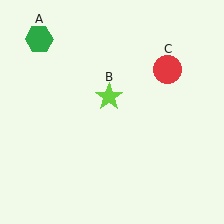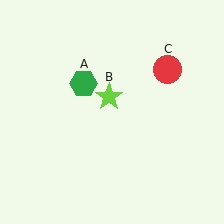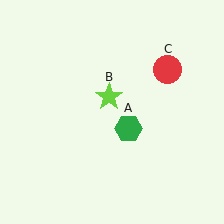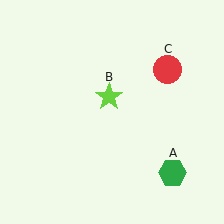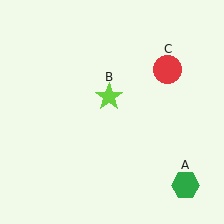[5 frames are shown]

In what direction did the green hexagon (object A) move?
The green hexagon (object A) moved down and to the right.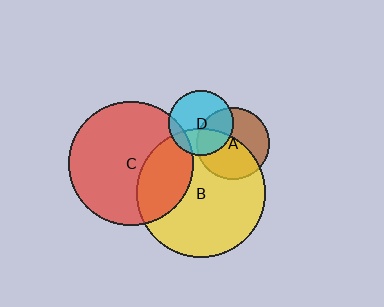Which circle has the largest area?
Circle B (yellow).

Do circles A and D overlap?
Yes.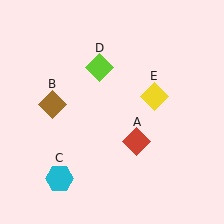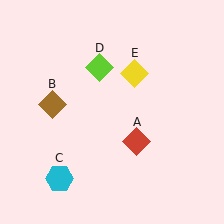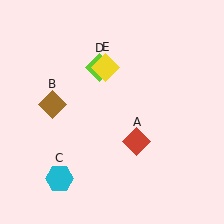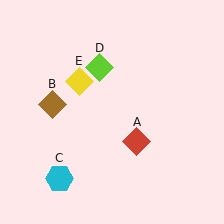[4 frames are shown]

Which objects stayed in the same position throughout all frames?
Red diamond (object A) and brown diamond (object B) and cyan hexagon (object C) and lime diamond (object D) remained stationary.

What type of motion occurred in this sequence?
The yellow diamond (object E) rotated counterclockwise around the center of the scene.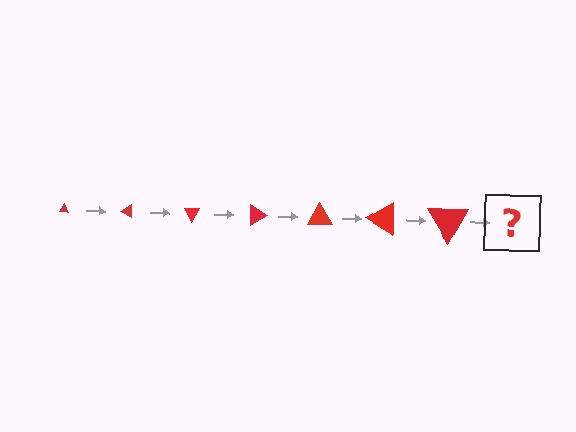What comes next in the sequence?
The next element should be a triangle, larger than the previous one and rotated 210 degrees from the start.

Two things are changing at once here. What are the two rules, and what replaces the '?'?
The two rules are that the triangle grows larger each step and it rotates 30 degrees each step. The '?' should be a triangle, larger than the previous one and rotated 210 degrees from the start.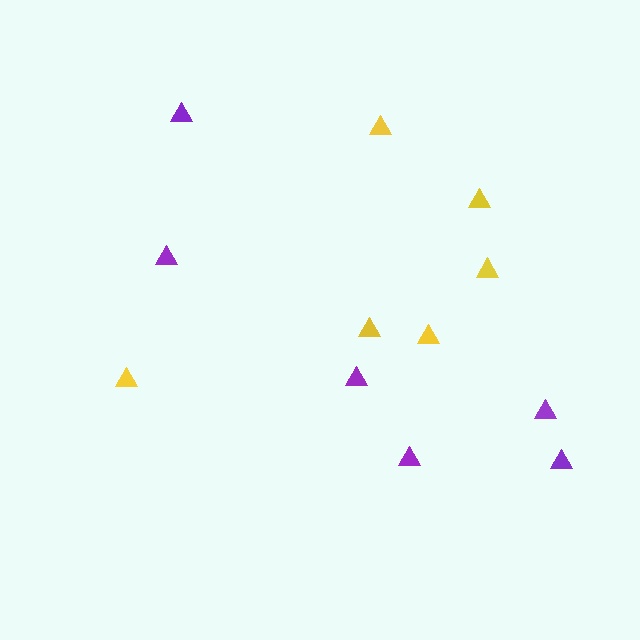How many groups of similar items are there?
There are 2 groups: one group of purple triangles (6) and one group of yellow triangles (6).